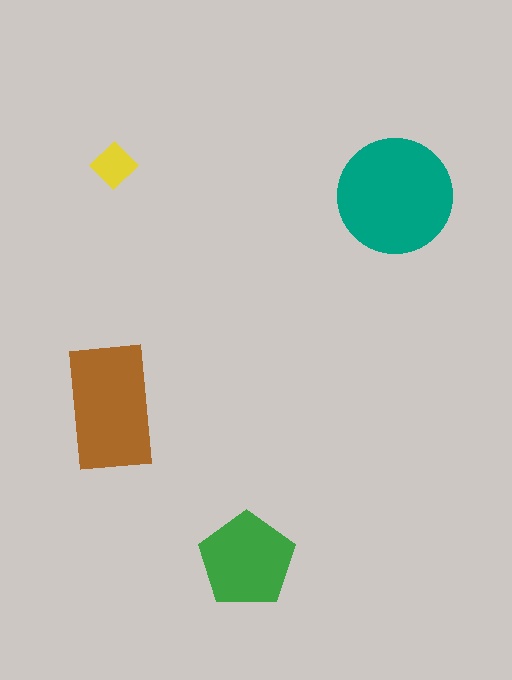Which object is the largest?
The teal circle.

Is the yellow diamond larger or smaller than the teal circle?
Smaller.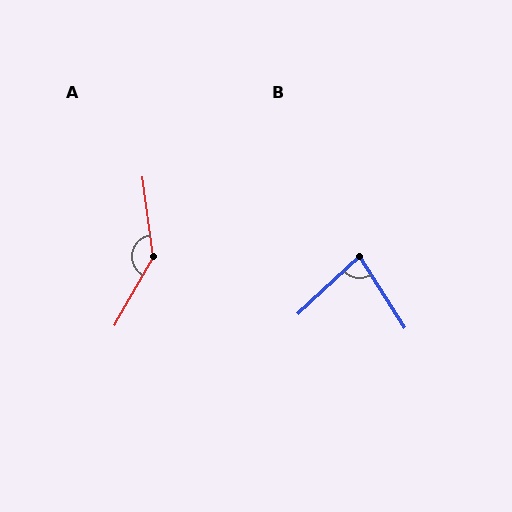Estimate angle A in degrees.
Approximately 143 degrees.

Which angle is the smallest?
B, at approximately 80 degrees.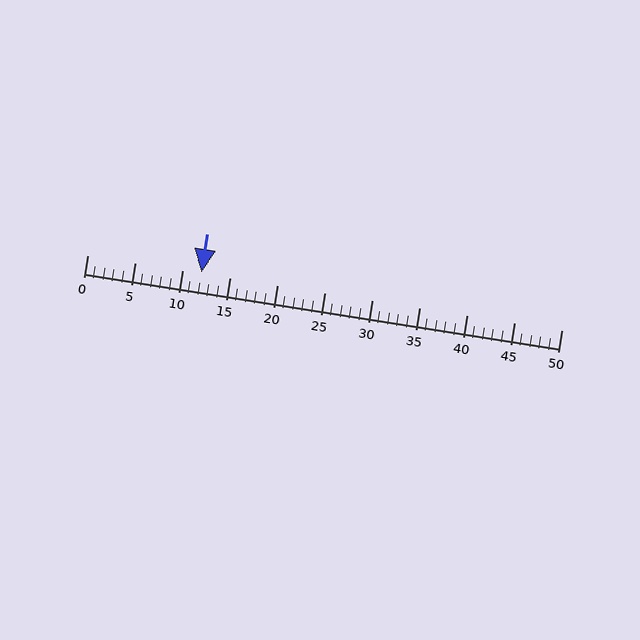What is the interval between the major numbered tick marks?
The major tick marks are spaced 5 units apart.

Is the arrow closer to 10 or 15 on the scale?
The arrow is closer to 10.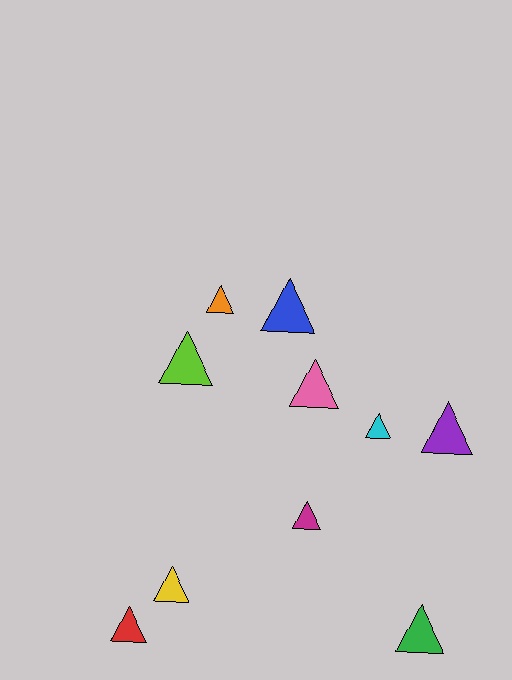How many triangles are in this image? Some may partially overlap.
There are 10 triangles.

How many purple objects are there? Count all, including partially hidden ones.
There is 1 purple object.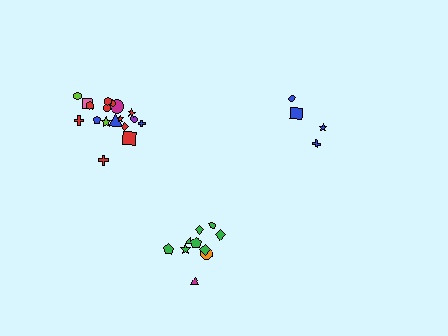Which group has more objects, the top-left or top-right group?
The top-left group.